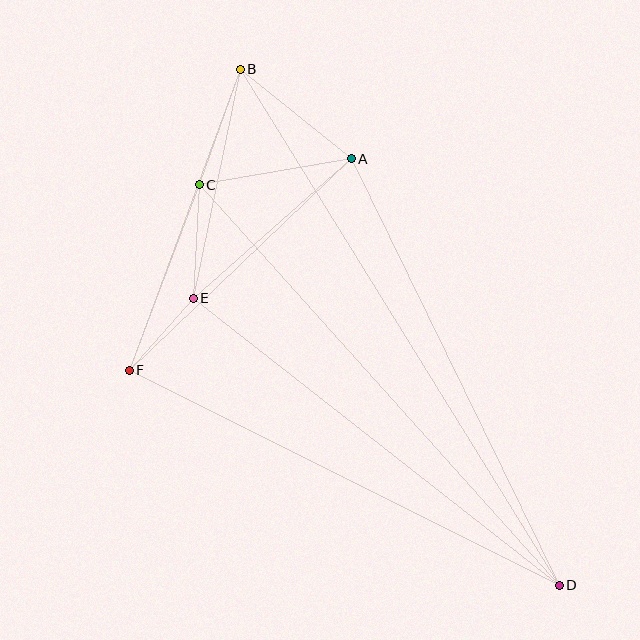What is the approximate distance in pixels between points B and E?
The distance between B and E is approximately 234 pixels.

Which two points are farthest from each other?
Points B and D are farthest from each other.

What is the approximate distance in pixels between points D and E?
The distance between D and E is approximately 465 pixels.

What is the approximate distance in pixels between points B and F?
The distance between B and F is approximately 321 pixels.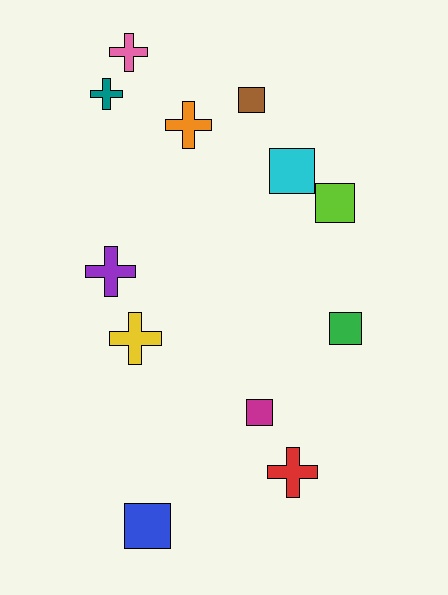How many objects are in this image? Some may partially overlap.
There are 12 objects.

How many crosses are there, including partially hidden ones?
There are 6 crosses.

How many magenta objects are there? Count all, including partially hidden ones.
There is 1 magenta object.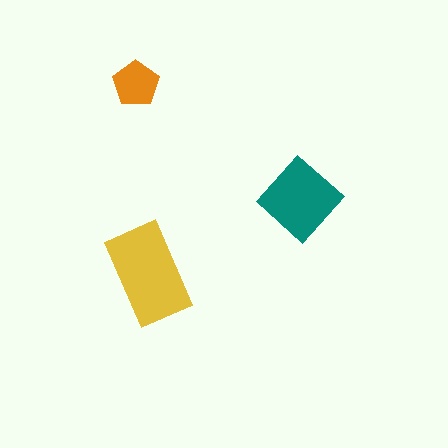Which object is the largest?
The yellow rectangle.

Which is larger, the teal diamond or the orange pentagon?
The teal diamond.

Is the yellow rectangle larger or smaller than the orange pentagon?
Larger.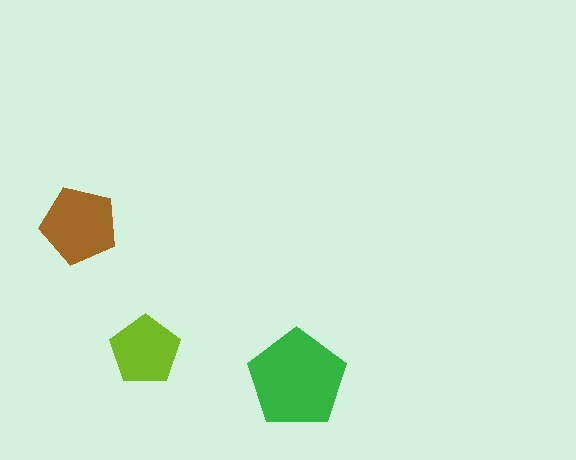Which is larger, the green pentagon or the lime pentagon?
The green one.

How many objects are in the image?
There are 3 objects in the image.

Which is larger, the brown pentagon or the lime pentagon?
The brown one.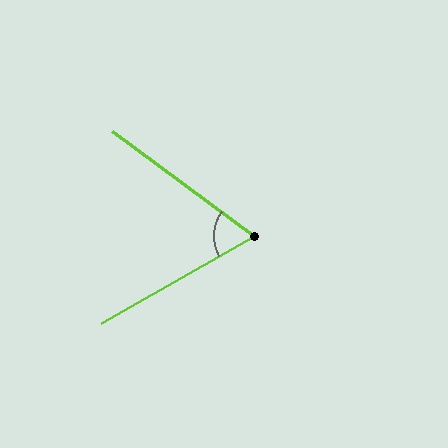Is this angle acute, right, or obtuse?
It is acute.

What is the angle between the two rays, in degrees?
Approximately 66 degrees.